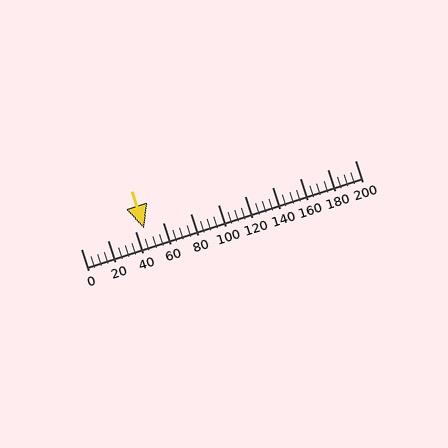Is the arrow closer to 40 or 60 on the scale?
The arrow is closer to 40.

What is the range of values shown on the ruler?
The ruler shows values from 0 to 200.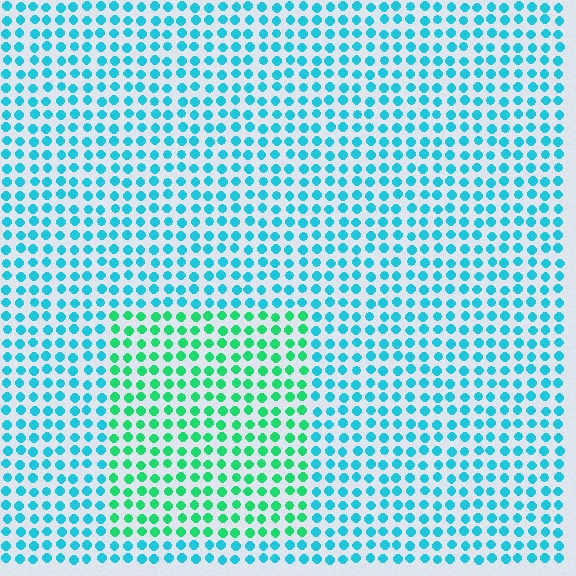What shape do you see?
I see a rectangle.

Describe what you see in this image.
The image is filled with small cyan elements in a uniform arrangement. A rectangle-shaped region is visible where the elements are tinted to a slightly different hue, forming a subtle color boundary.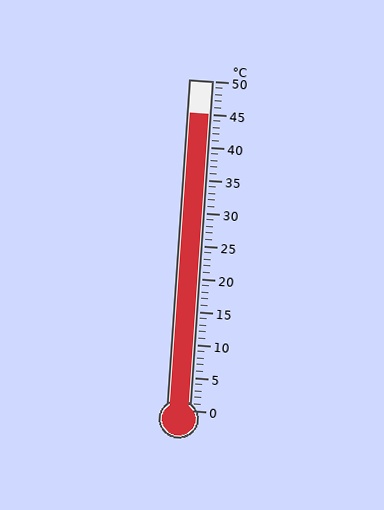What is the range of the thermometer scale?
The thermometer scale ranges from 0°C to 50°C.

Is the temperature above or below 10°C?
The temperature is above 10°C.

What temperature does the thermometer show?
The thermometer shows approximately 45°C.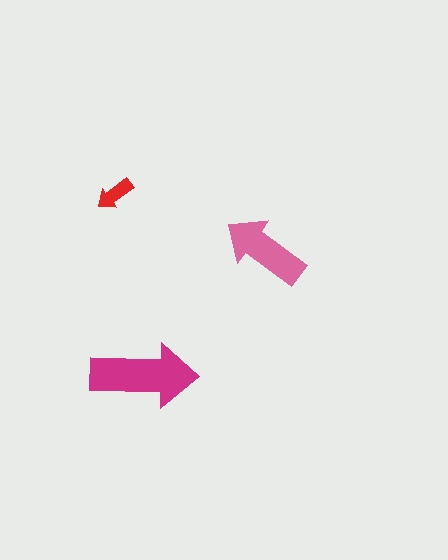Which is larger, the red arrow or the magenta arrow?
The magenta one.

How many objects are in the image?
There are 3 objects in the image.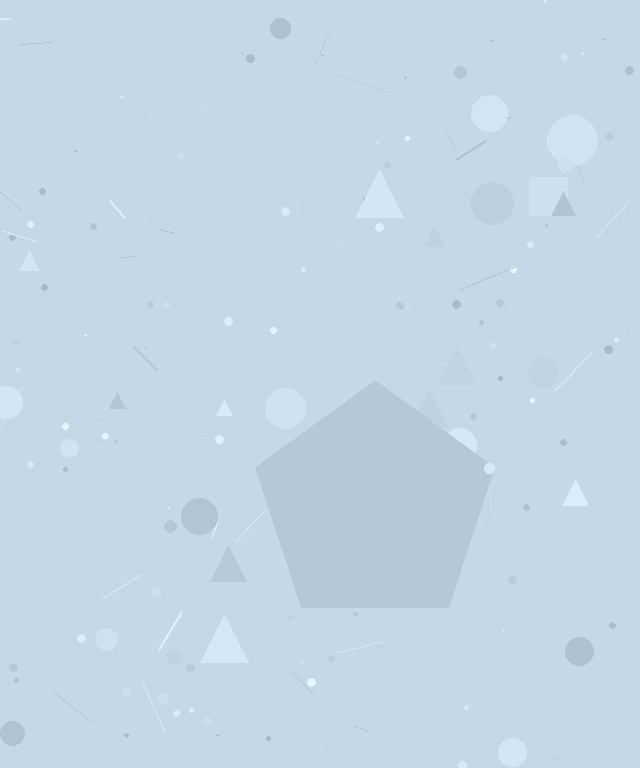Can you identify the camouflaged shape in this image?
The camouflaged shape is a pentagon.